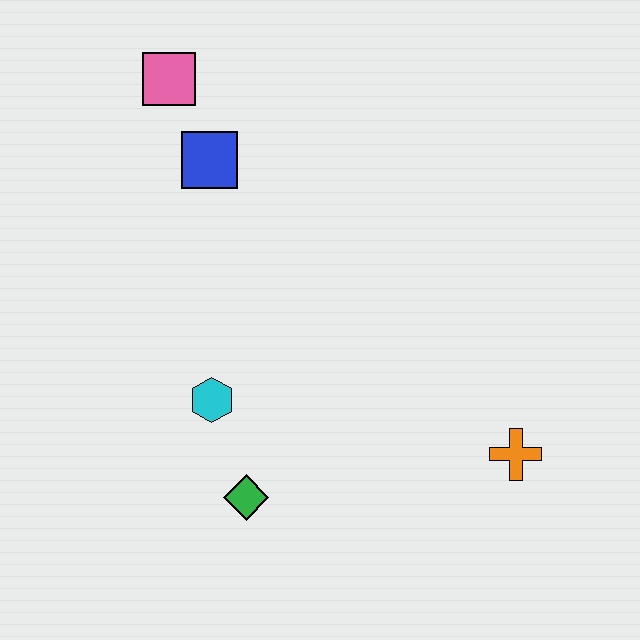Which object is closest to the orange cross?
The green diamond is closest to the orange cross.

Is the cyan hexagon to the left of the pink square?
No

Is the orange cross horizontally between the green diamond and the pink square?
No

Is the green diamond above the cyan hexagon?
No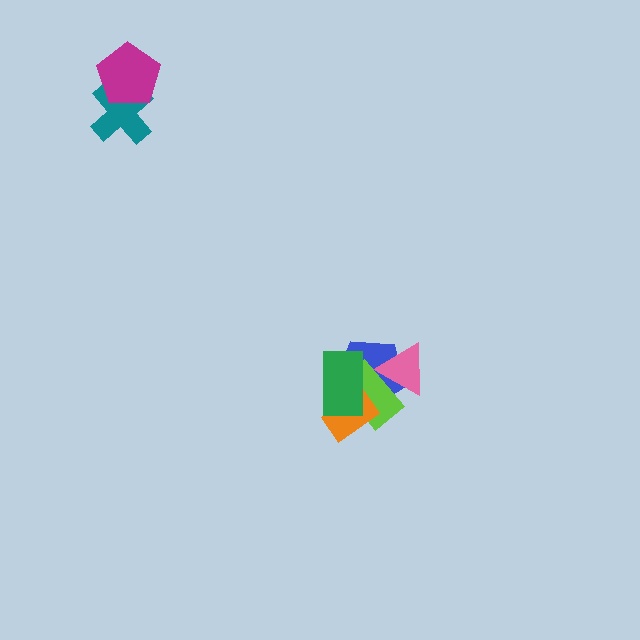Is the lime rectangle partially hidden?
Yes, it is partially covered by another shape.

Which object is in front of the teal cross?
The magenta pentagon is in front of the teal cross.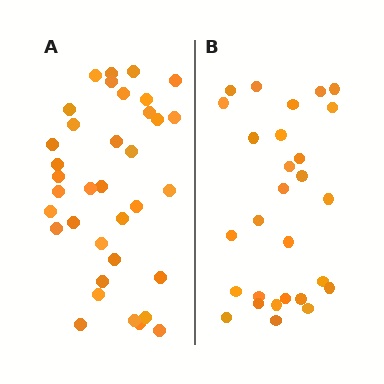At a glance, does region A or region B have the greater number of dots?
Region A (the left region) has more dots.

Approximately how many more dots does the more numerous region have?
Region A has roughly 8 or so more dots than region B.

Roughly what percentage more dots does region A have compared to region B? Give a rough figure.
About 30% more.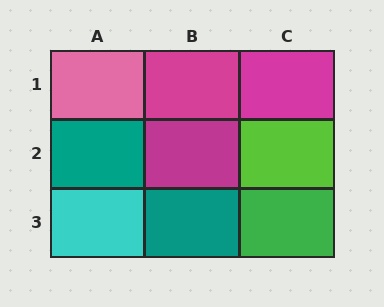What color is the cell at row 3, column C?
Green.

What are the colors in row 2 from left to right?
Teal, magenta, lime.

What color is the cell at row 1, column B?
Magenta.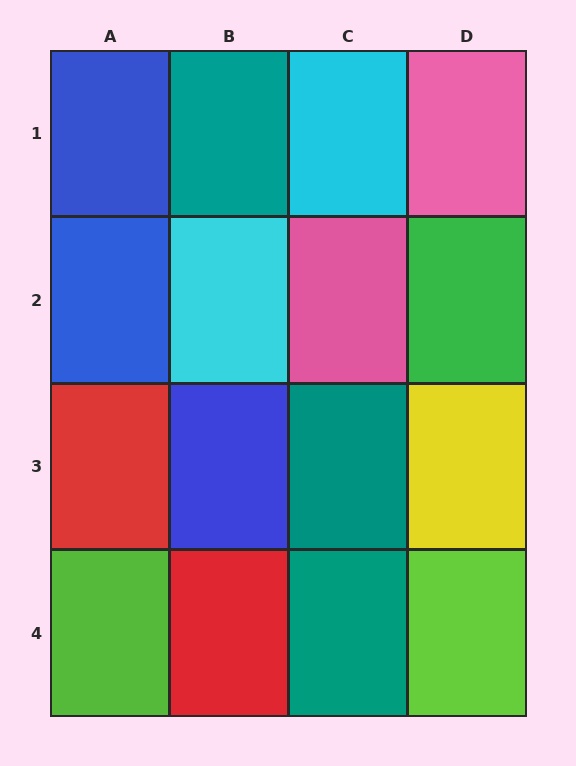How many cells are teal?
3 cells are teal.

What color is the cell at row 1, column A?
Blue.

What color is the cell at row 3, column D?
Yellow.